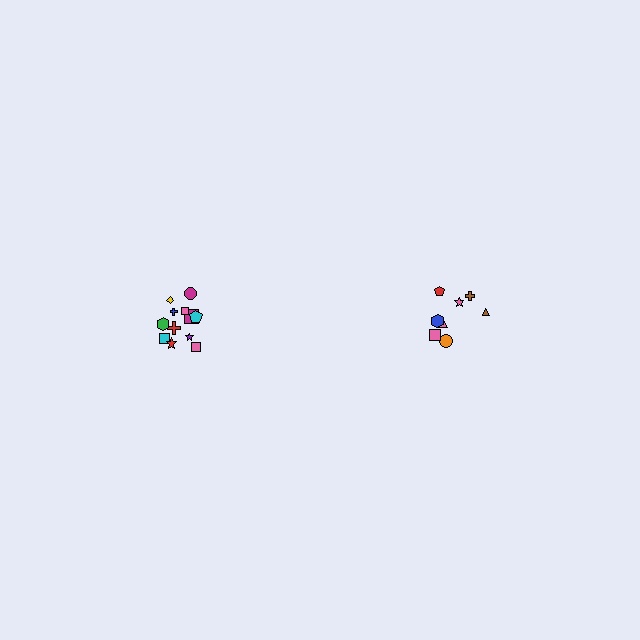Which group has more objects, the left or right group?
The left group.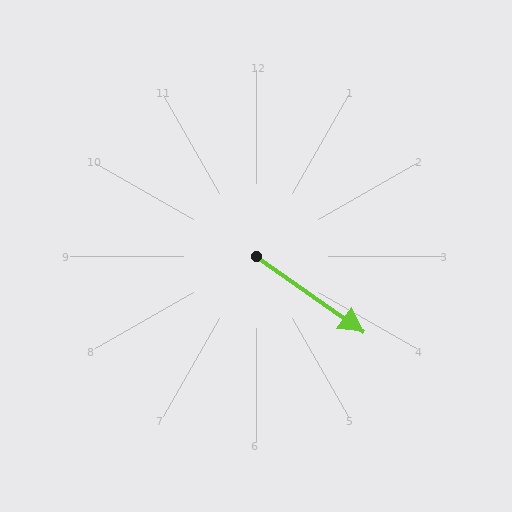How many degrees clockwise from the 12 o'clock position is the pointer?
Approximately 125 degrees.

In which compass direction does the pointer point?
Southeast.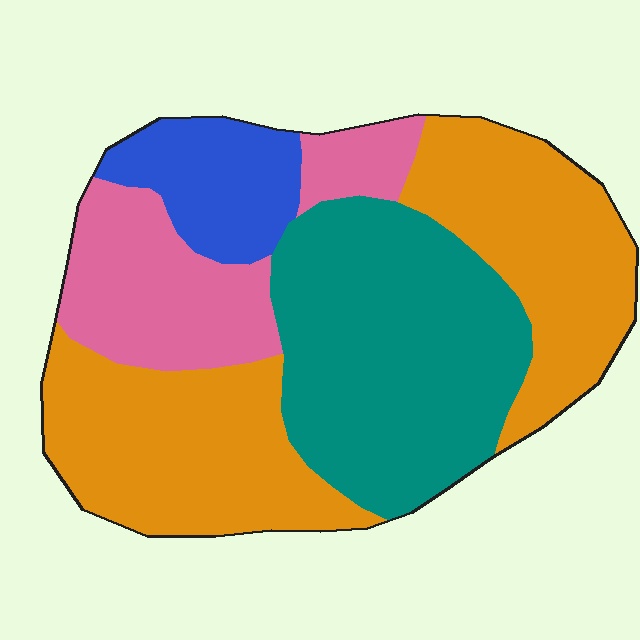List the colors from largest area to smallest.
From largest to smallest: orange, teal, pink, blue.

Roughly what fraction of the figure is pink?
Pink covers about 20% of the figure.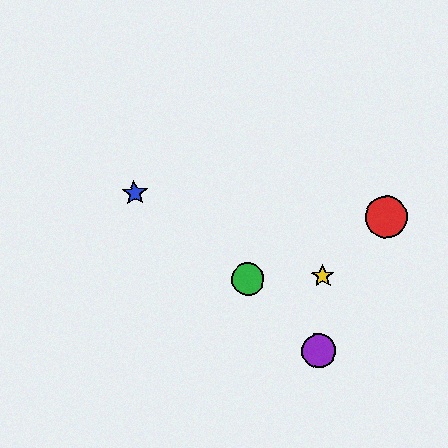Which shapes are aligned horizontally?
The green circle, the yellow star are aligned horizontally.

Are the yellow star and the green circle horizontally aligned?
Yes, both are at y≈276.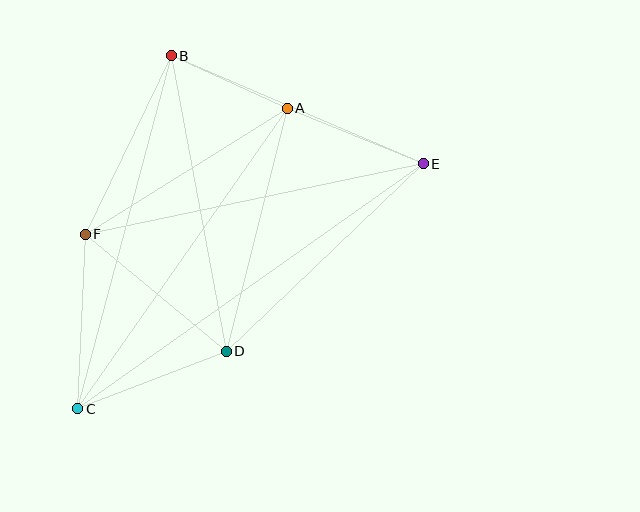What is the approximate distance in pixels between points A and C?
The distance between A and C is approximately 366 pixels.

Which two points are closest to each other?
Points A and B are closest to each other.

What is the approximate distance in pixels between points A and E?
The distance between A and E is approximately 147 pixels.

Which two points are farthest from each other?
Points C and E are farthest from each other.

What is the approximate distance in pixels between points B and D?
The distance between B and D is approximately 301 pixels.